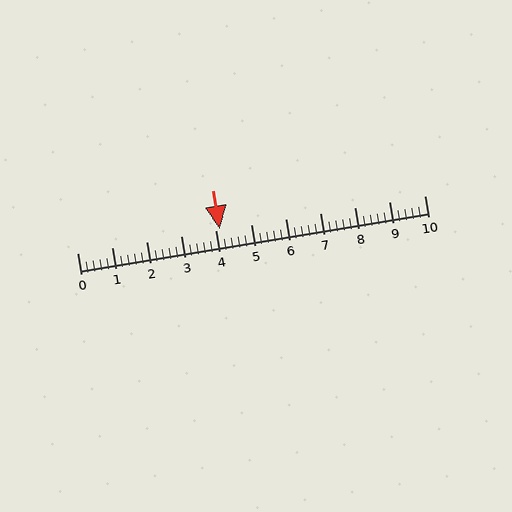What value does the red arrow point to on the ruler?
The red arrow points to approximately 4.1.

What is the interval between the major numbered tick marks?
The major tick marks are spaced 1 units apart.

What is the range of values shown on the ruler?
The ruler shows values from 0 to 10.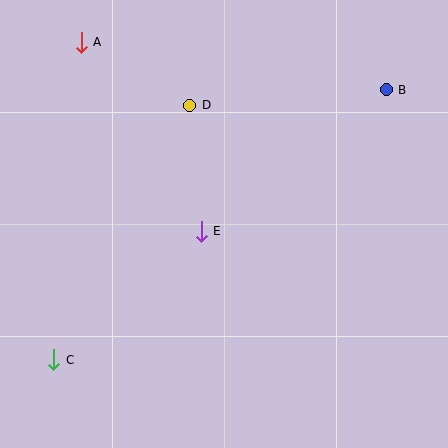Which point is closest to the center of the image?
Point E at (201, 231) is closest to the center.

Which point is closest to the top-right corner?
Point B is closest to the top-right corner.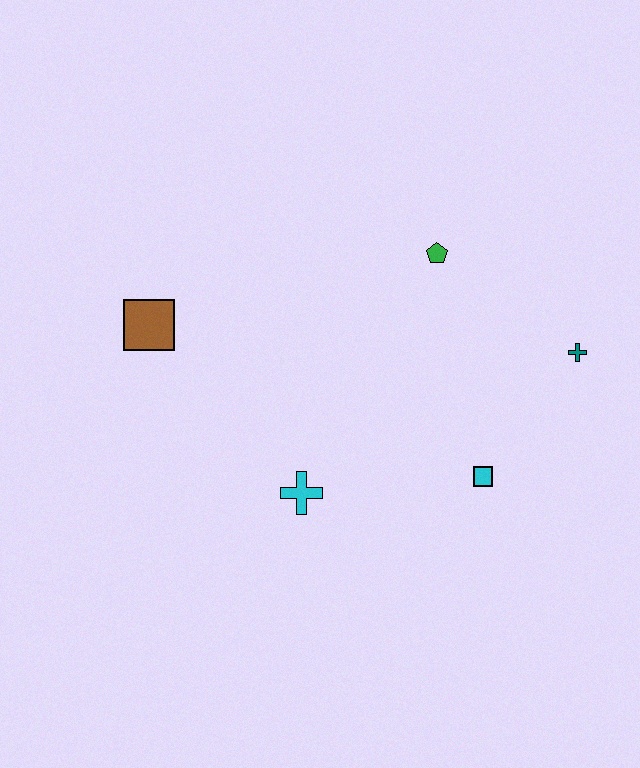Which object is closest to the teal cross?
The cyan square is closest to the teal cross.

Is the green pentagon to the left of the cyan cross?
No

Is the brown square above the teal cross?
Yes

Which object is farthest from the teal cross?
The brown square is farthest from the teal cross.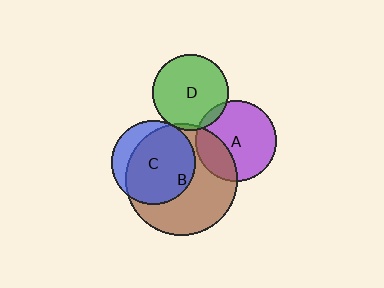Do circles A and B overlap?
Yes.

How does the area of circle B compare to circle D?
Approximately 2.1 times.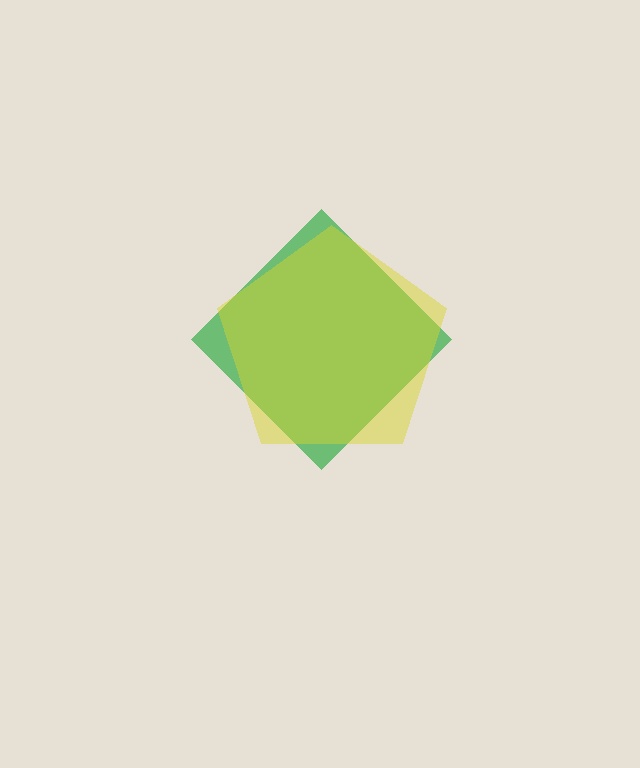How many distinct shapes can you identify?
There are 2 distinct shapes: a green diamond, a yellow pentagon.